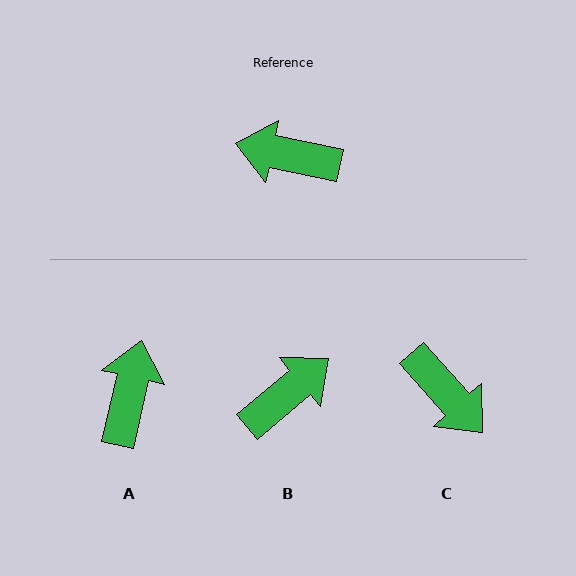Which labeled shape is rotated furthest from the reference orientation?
C, about 144 degrees away.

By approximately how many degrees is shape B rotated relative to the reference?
Approximately 128 degrees clockwise.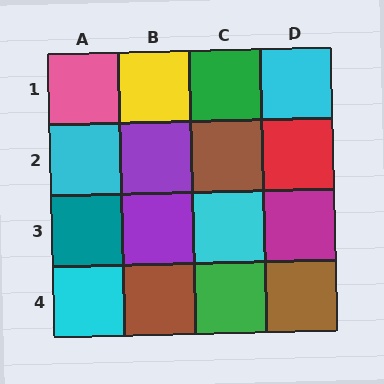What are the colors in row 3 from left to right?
Teal, purple, cyan, magenta.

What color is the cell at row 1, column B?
Yellow.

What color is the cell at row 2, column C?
Brown.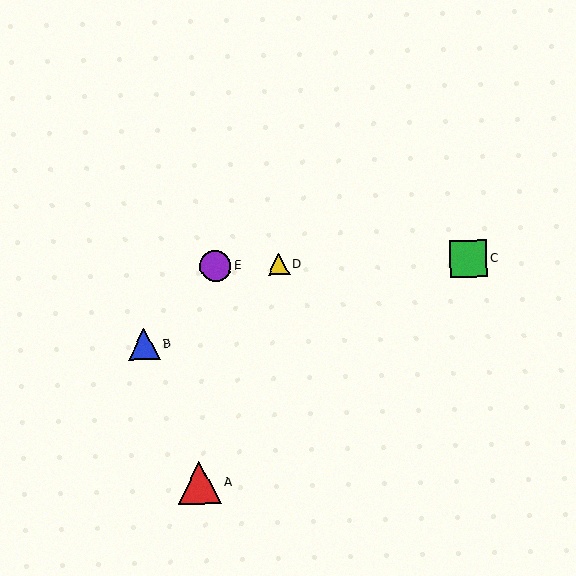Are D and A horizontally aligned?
No, D is at y≈264 and A is at y≈483.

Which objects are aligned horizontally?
Objects C, D, E are aligned horizontally.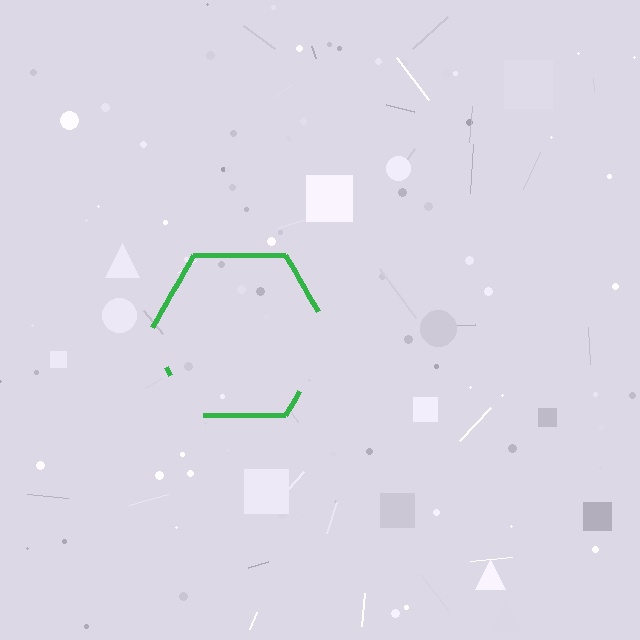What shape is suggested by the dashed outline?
The dashed outline suggests a hexagon.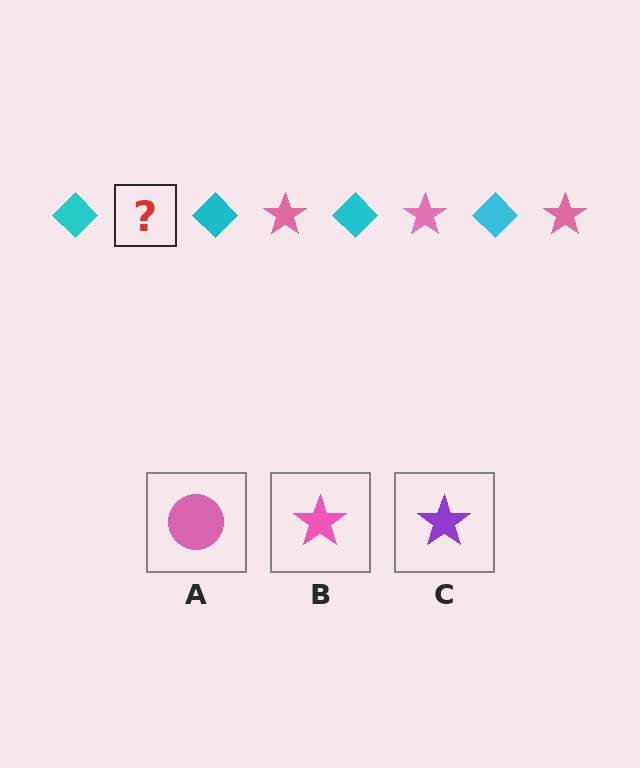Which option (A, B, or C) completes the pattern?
B.